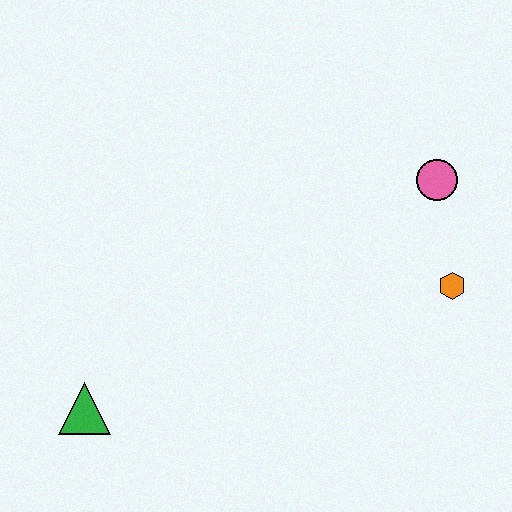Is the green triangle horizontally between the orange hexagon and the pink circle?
No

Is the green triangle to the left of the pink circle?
Yes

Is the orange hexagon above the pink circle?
No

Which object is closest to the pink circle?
The orange hexagon is closest to the pink circle.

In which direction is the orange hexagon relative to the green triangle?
The orange hexagon is to the right of the green triangle.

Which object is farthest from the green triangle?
The pink circle is farthest from the green triangle.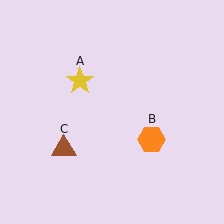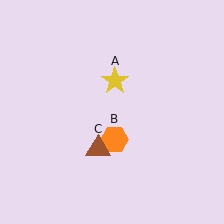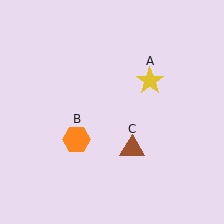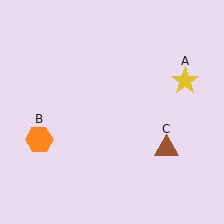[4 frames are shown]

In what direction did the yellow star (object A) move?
The yellow star (object A) moved right.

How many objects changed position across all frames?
3 objects changed position: yellow star (object A), orange hexagon (object B), brown triangle (object C).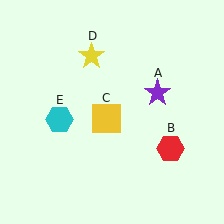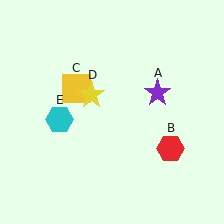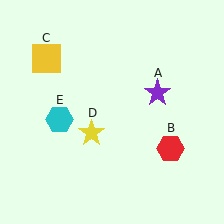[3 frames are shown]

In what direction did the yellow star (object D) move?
The yellow star (object D) moved down.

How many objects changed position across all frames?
2 objects changed position: yellow square (object C), yellow star (object D).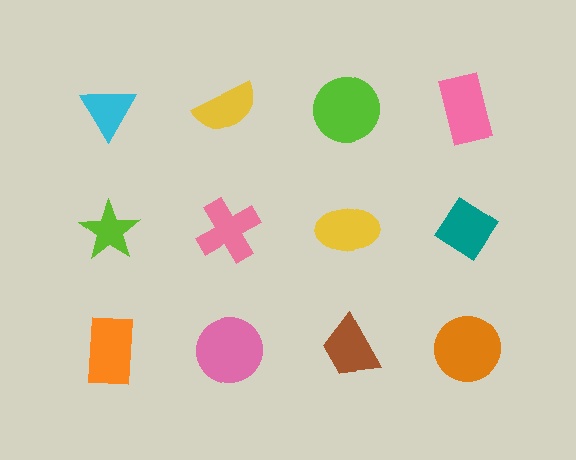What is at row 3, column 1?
An orange rectangle.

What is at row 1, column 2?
A yellow semicircle.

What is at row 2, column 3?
A yellow ellipse.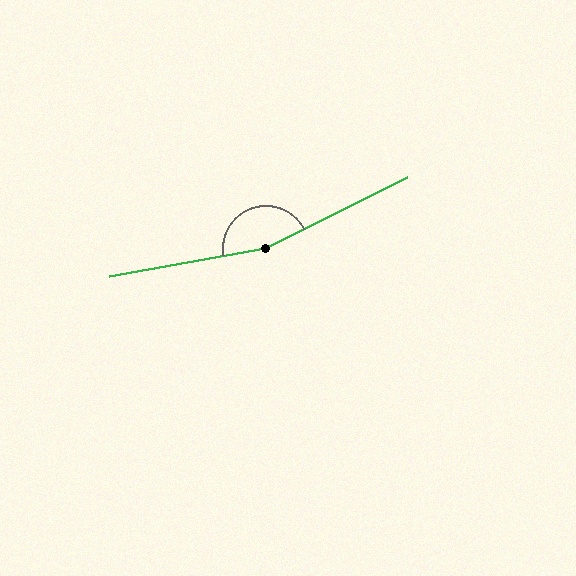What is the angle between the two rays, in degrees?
Approximately 163 degrees.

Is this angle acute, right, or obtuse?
It is obtuse.